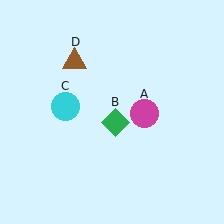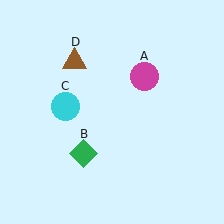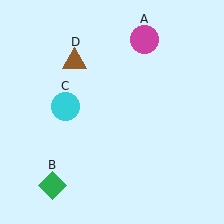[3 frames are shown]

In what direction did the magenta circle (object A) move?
The magenta circle (object A) moved up.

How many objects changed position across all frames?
2 objects changed position: magenta circle (object A), green diamond (object B).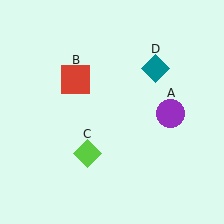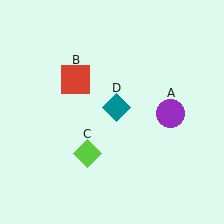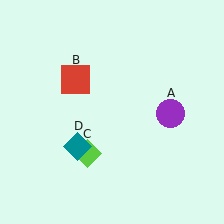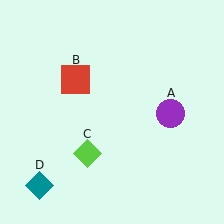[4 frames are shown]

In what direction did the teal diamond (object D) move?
The teal diamond (object D) moved down and to the left.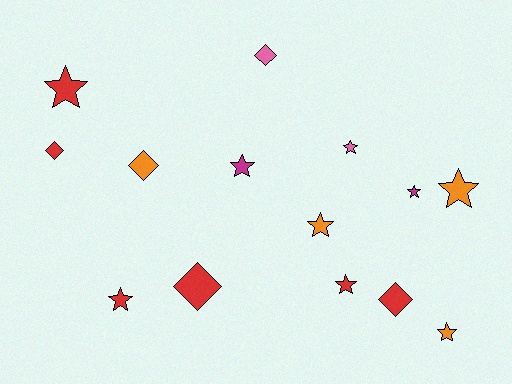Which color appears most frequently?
Red, with 6 objects.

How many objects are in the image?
There are 14 objects.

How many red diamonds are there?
There are 3 red diamonds.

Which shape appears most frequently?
Star, with 9 objects.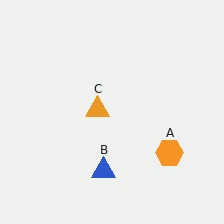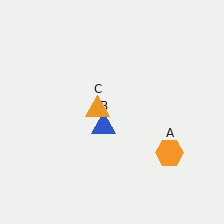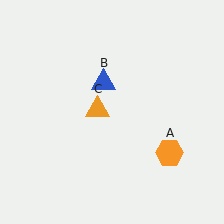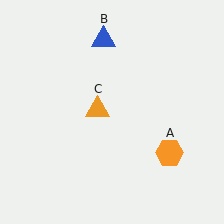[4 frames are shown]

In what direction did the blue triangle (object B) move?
The blue triangle (object B) moved up.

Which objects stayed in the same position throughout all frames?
Orange hexagon (object A) and orange triangle (object C) remained stationary.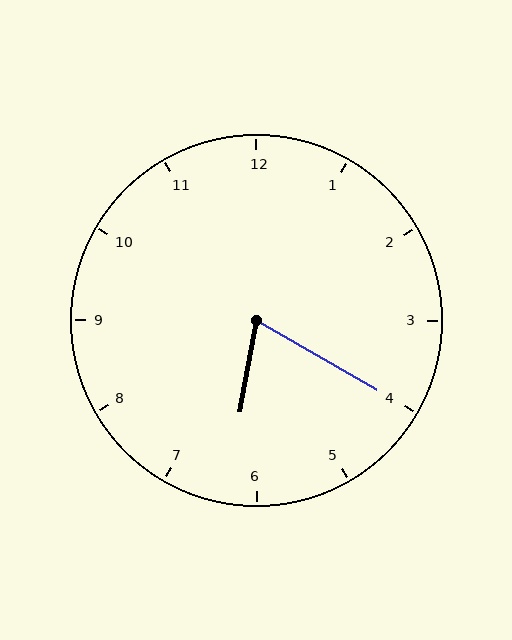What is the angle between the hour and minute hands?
Approximately 70 degrees.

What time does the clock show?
6:20.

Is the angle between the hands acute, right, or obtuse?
It is acute.